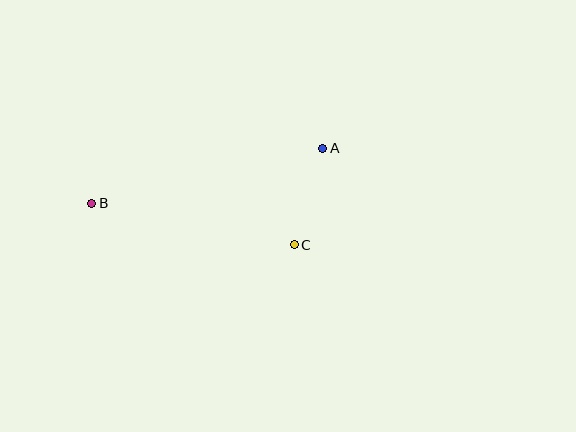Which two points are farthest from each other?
Points A and B are farthest from each other.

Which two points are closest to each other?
Points A and C are closest to each other.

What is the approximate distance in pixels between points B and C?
The distance between B and C is approximately 207 pixels.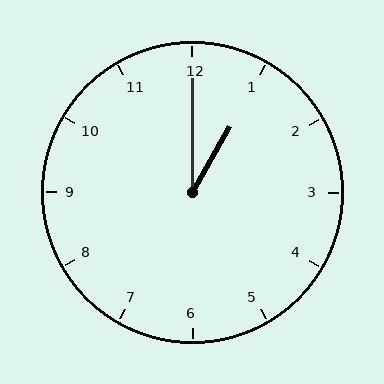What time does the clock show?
1:00.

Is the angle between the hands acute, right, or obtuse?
It is acute.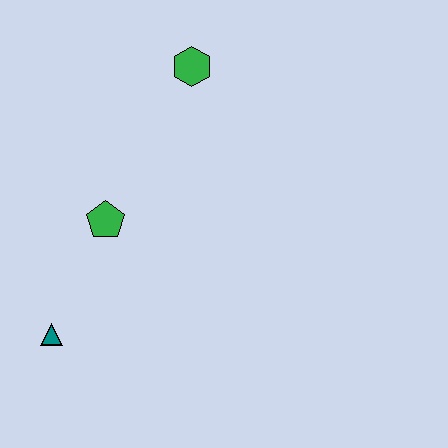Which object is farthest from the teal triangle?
The green hexagon is farthest from the teal triangle.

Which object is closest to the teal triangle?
The green pentagon is closest to the teal triangle.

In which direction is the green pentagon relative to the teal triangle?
The green pentagon is above the teal triangle.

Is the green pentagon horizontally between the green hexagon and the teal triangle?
Yes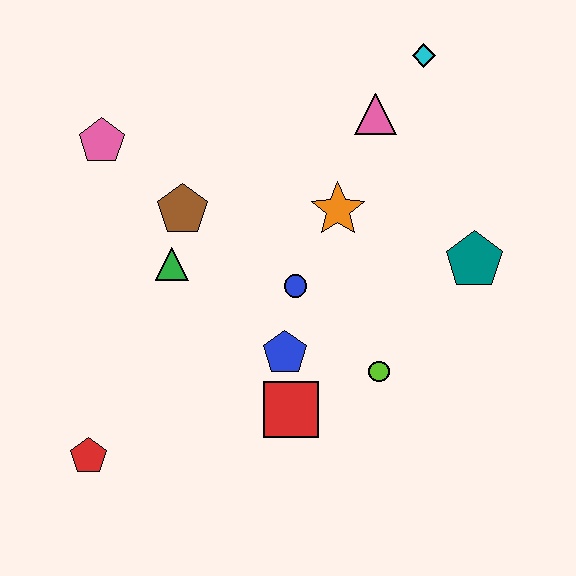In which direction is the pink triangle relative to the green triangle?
The pink triangle is to the right of the green triangle.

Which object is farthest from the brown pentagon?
The teal pentagon is farthest from the brown pentagon.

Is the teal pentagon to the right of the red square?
Yes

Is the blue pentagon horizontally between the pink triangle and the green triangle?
Yes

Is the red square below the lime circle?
Yes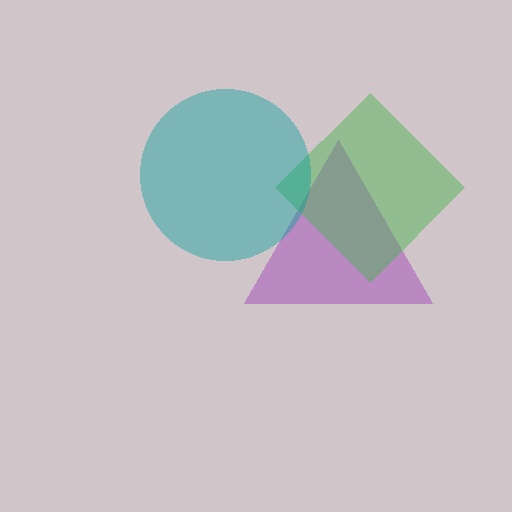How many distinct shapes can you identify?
There are 3 distinct shapes: a purple triangle, a green diamond, a teal circle.